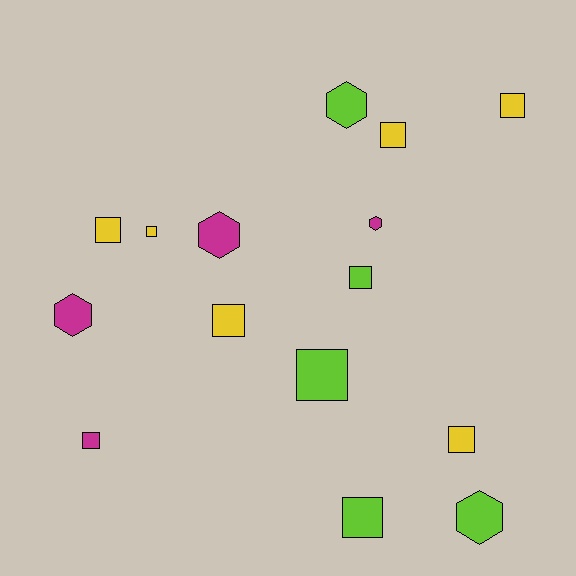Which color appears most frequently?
Yellow, with 6 objects.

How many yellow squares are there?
There are 6 yellow squares.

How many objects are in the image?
There are 15 objects.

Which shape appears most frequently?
Square, with 10 objects.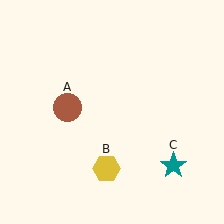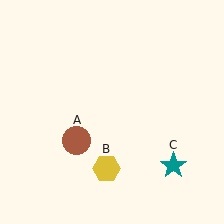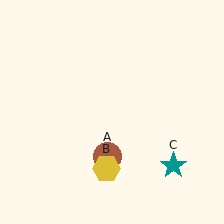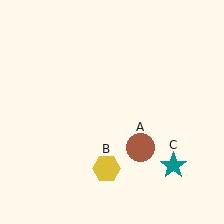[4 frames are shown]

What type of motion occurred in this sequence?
The brown circle (object A) rotated counterclockwise around the center of the scene.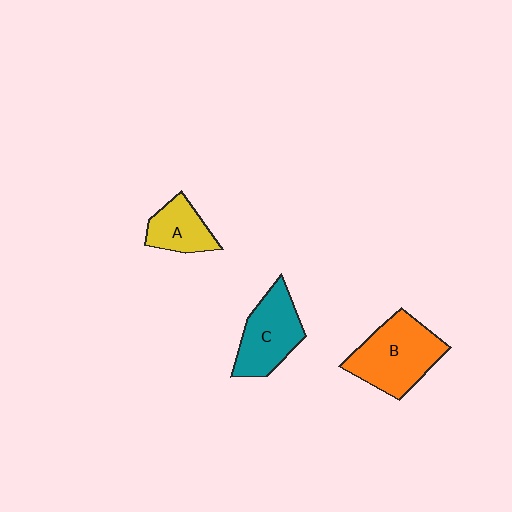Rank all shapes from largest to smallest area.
From largest to smallest: B (orange), C (teal), A (yellow).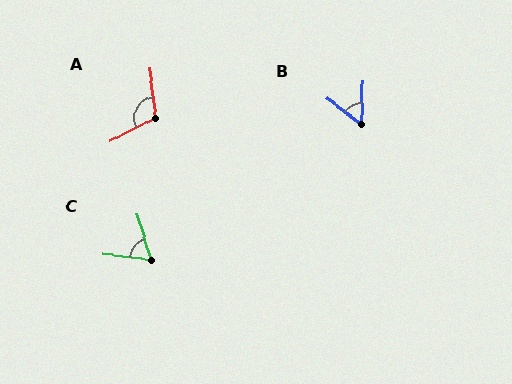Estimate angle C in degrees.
Approximately 66 degrees.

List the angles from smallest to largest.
B (53°), C (66°), A (109°).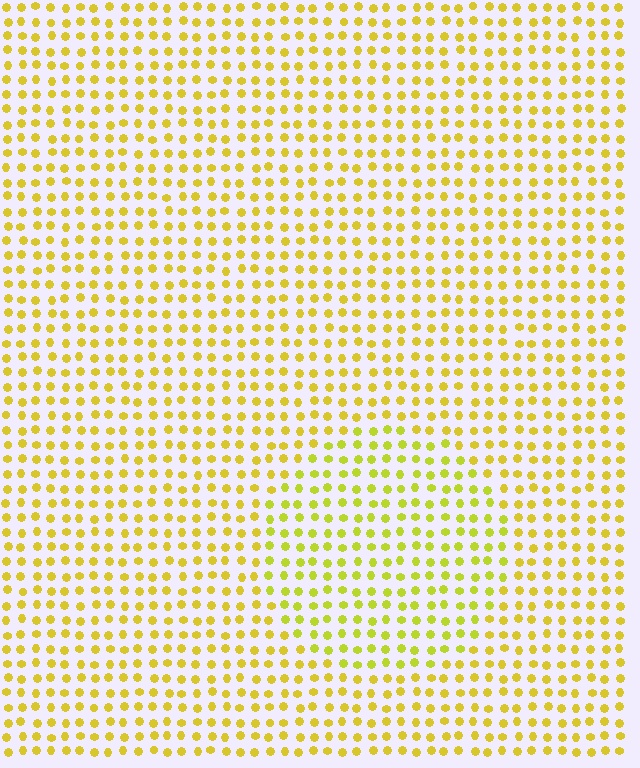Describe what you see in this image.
The image is filled with small yellow elements in a uniform arrangement. A circle-shaped region is visible where the elements are tinted to a slightly different hue, forming a subtle color boundary.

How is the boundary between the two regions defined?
The boundary is defined purely by a slight shift in hue (about 17 degrees). Spacing, size, and orientation are identical on both sides.